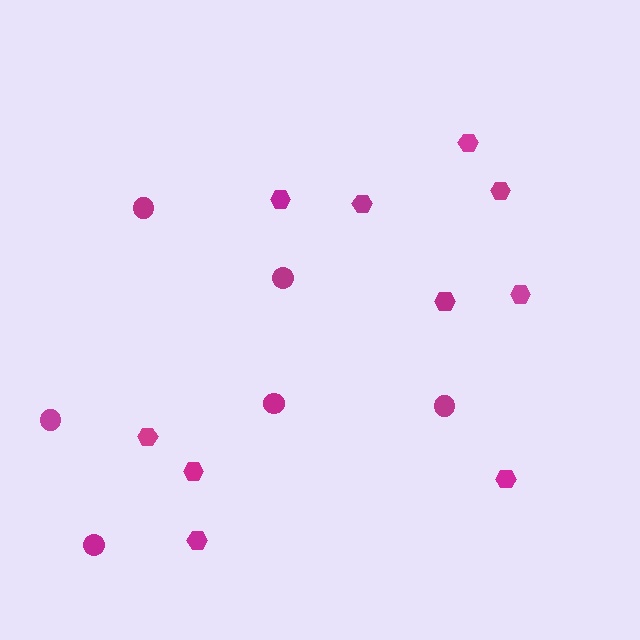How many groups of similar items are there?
There are 2 groups: one group of circles (6) and one group of hexagons (10).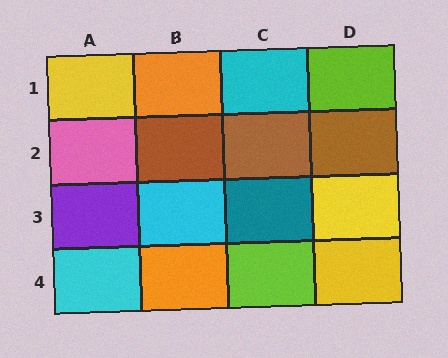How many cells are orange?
2 cells are orange.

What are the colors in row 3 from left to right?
Purple, cyan, teal, yellow.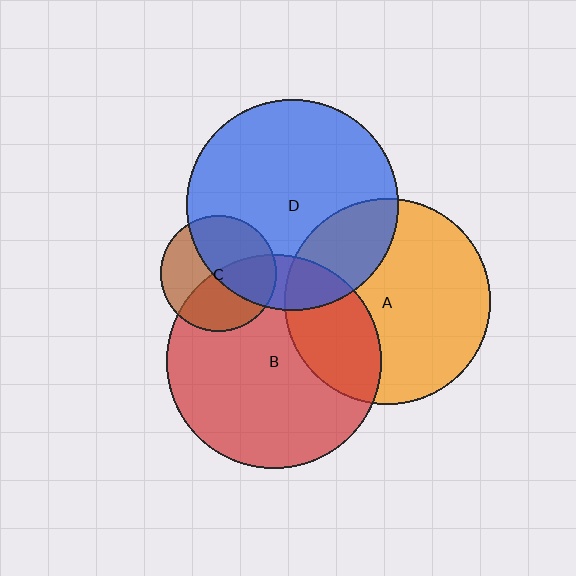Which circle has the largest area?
Circle B (red).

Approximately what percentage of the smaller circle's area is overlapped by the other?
Approximately 50%.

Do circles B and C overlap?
Yes.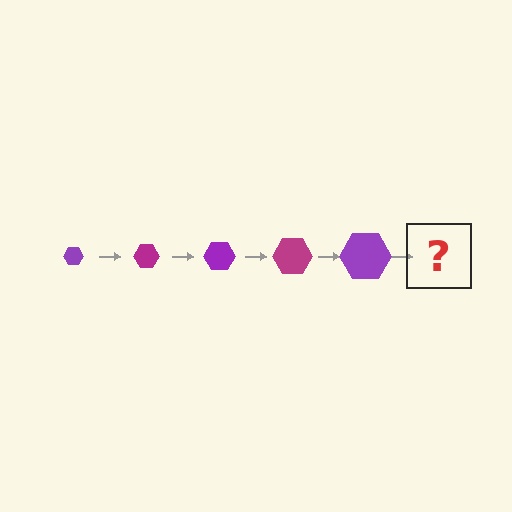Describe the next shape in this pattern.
It should be a magenta hexagon, larger than the previous one.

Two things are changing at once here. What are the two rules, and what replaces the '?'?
The two rules are that the hexagon grows larger each step and the color cycles through purple and magenta. The '?' should be a magenta hexagon, larger than the previous one.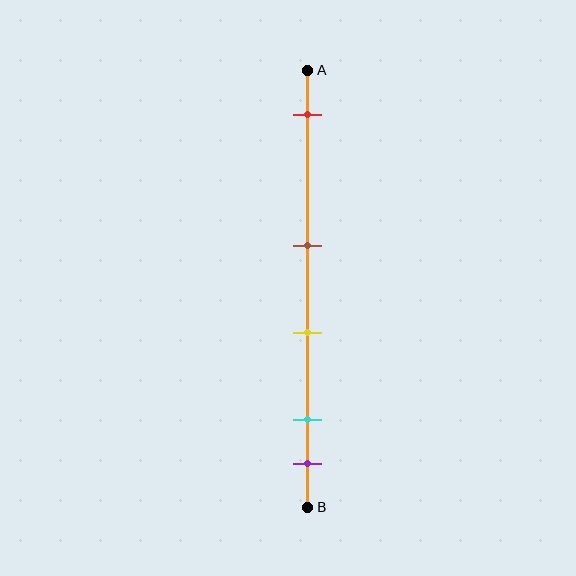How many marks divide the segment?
There are 5 marks dividing the segment.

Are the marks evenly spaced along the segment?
No, the marks are not evenly spaced.